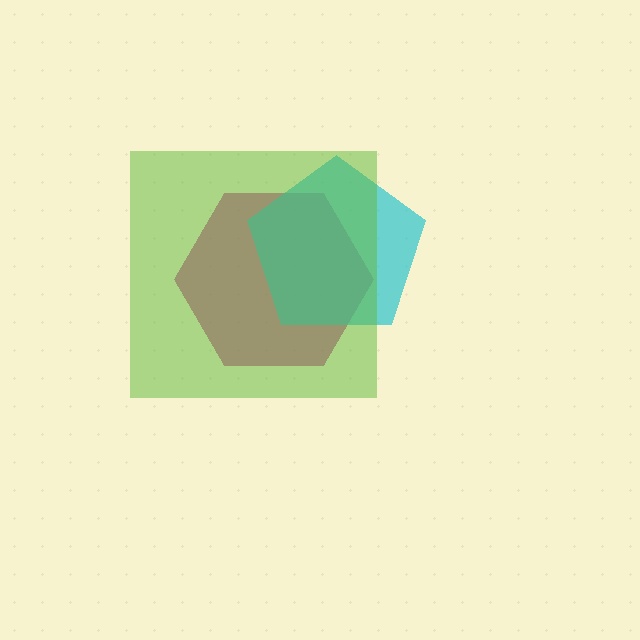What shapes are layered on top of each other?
The layered shapes are: a magenta hexagon, a cyan pentagon, a lime square.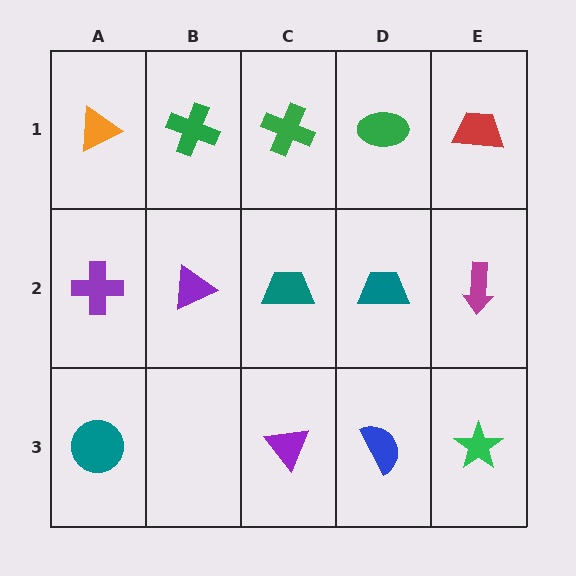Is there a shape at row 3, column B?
No, that cell is empty.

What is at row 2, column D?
A teal trapezoid.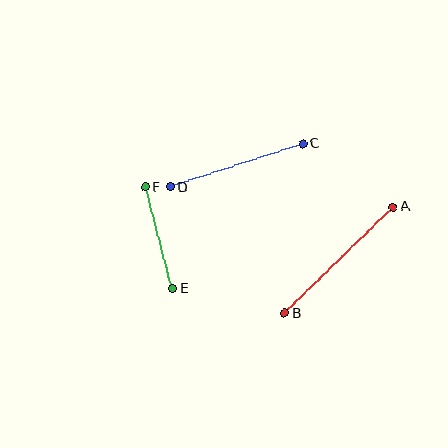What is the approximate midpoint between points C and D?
The midpoint is at approximately (237, 165) pixels.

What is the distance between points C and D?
The distance is approximately 139 pixels.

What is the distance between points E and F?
The distance is approximately 105 pixels.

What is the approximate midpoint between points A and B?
The midpoint is at approximately (339, 260) pixels.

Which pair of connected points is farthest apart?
Points A and B are farthest apart.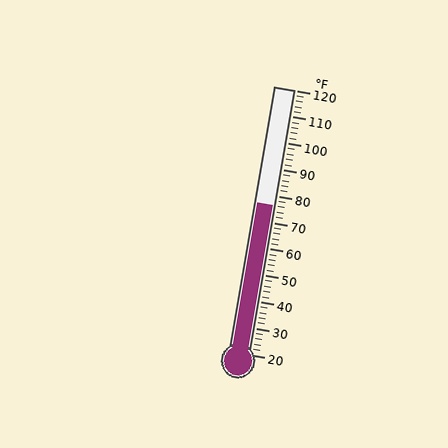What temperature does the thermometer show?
The thermometer shows approximately 76°F.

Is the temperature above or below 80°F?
The temperature is below 80°F.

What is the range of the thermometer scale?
The thermometer scale ranges from 20°F to 120°F.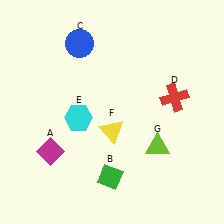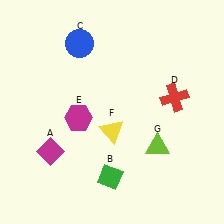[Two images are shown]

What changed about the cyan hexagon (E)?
In Image 1, E is cyan. In Image 2, it changed to magenta.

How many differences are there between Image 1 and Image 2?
There is 1 difference between the two images.